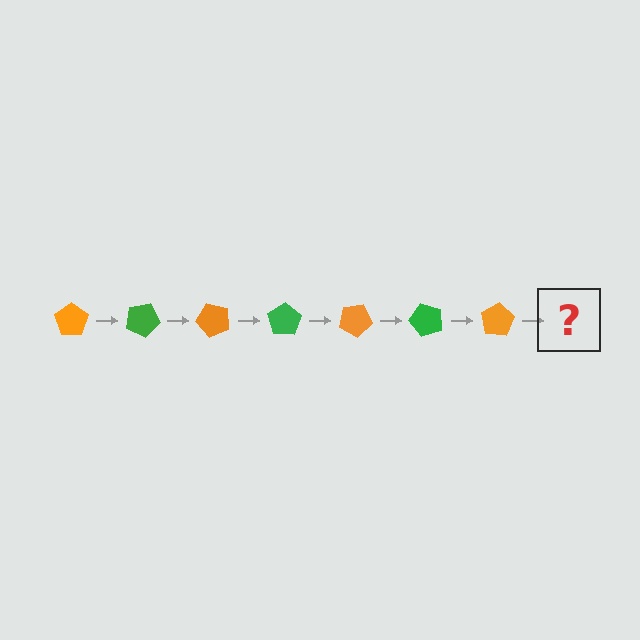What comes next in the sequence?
The next element should be a green pentagon, rotated 175 degrees from the start.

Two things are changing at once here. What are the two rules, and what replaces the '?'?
The two rules are that it rotates 25 degrees each step and the color cycles through orange and green. The '?' should be a green pentagon, rotated 175 degrees from the start.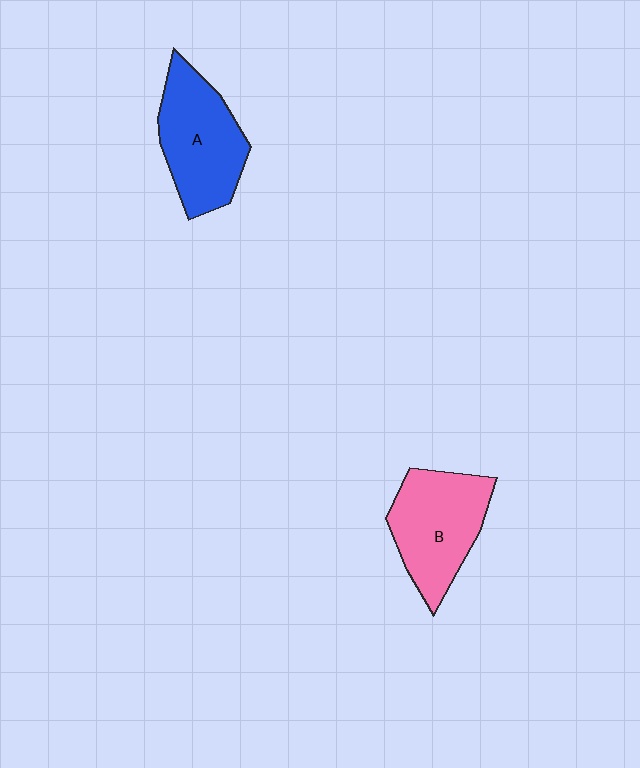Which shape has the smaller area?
Shape B (pink).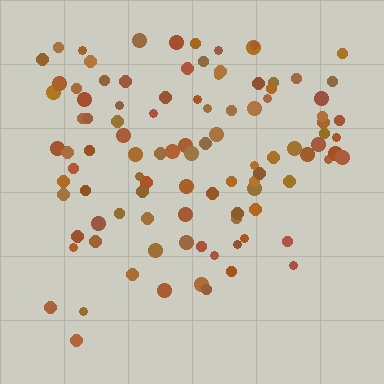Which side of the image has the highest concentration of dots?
The top.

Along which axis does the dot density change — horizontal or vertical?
Vertical.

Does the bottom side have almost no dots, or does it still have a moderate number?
Still a moderate number, just noticeably fewer than the top.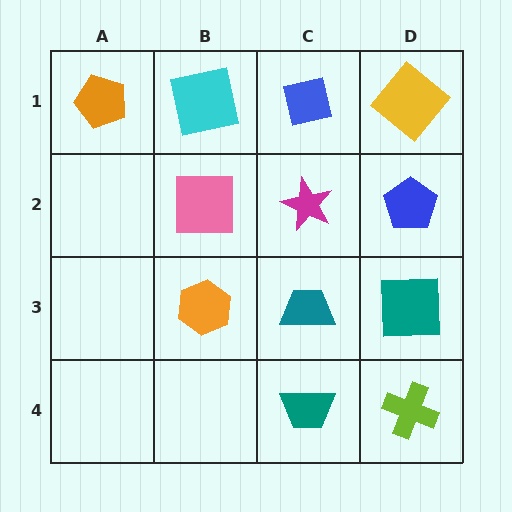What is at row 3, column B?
An orange hexagon.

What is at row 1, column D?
A yellow diamond.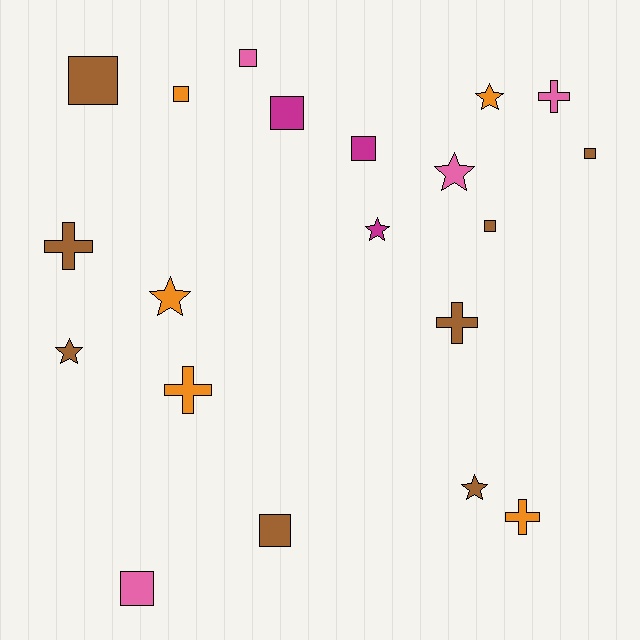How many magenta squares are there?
There are 2 magenta squares.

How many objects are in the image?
There are 20 objects.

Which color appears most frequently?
Brown, with 8 objects.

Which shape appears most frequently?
Square, with 9 objects.